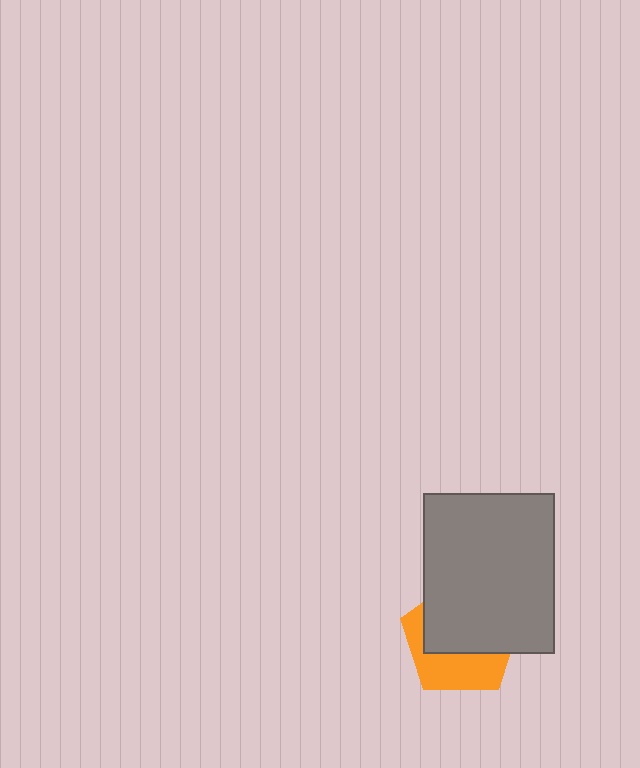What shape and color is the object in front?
The object in front is a gray rectangle.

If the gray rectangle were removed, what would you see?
You would see the complete orange pentagon.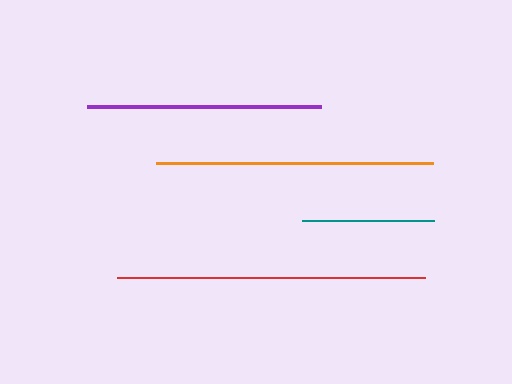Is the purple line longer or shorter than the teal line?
The purple line is longer than the teal line.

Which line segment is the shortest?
The teal line is the shortest at approximately 132 pixels.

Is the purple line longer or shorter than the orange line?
The orange line is longer than the purple line.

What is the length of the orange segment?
The orange segment is approximately 277 pixels long.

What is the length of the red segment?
The red segment is approximately 308 pixels long.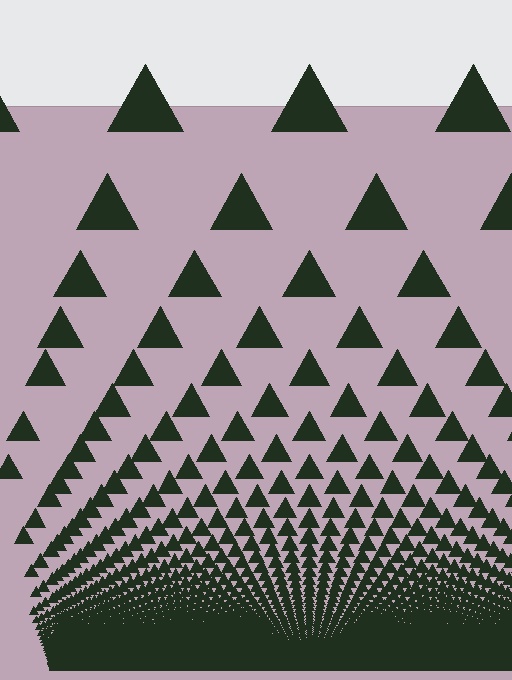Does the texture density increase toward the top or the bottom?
Density increases toward the bottom.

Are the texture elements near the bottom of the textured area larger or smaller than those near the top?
Smaller. The gradient is inverted — elements near the bottom are smaller and denser.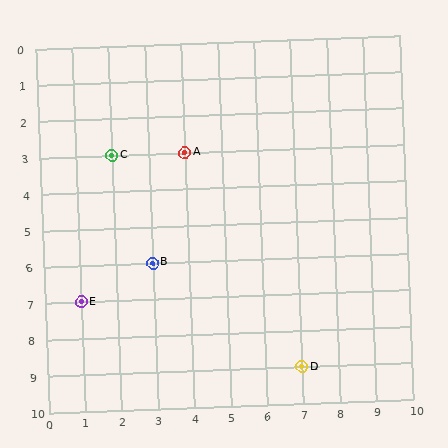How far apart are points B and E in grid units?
Points B and E are 2 columns and 1 row apart (about 2.2 grid units diagonally).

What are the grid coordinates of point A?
Point A is at grid coordinates (4, 3).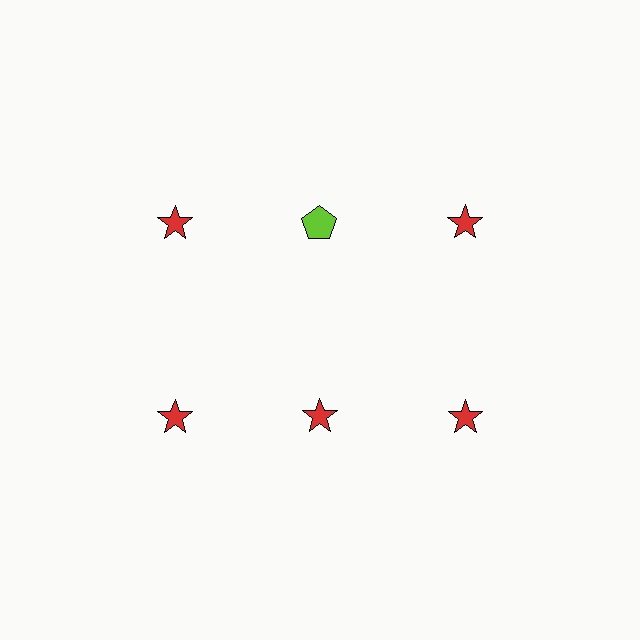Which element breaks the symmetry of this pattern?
The lime pentagon in the top row, second from left column breaks the symmetry. All other shapes are red stars.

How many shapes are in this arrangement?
There are 6 shapes arranged in a grid pattern.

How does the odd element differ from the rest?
It differs in both color (lime instead of red) and shape (pentagon instead of star).